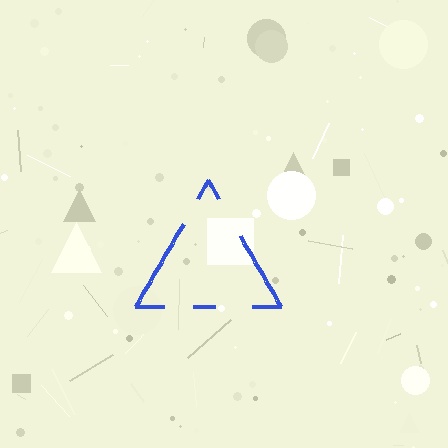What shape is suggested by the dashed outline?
The dashed outline suggests a triangle.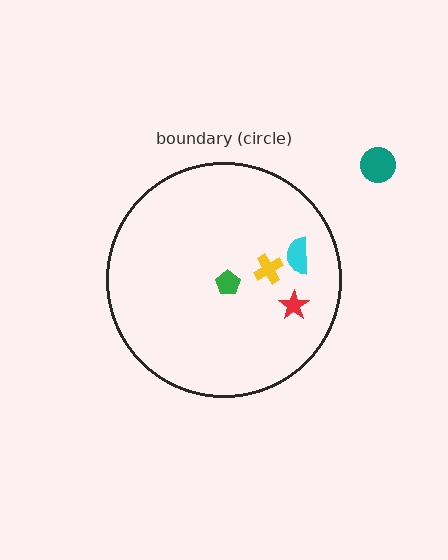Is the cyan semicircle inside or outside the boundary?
Inside.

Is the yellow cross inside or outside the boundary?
Inside.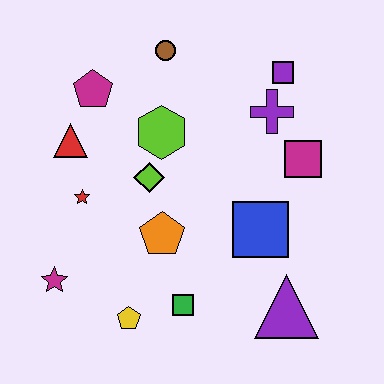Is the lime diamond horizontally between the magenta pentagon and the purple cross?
Yes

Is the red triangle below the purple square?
Yes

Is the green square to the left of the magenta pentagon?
No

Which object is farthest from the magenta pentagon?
The purple triangle is farthest from the magenta pentagon.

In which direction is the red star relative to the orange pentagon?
The red star is to the left of the orange pentagon.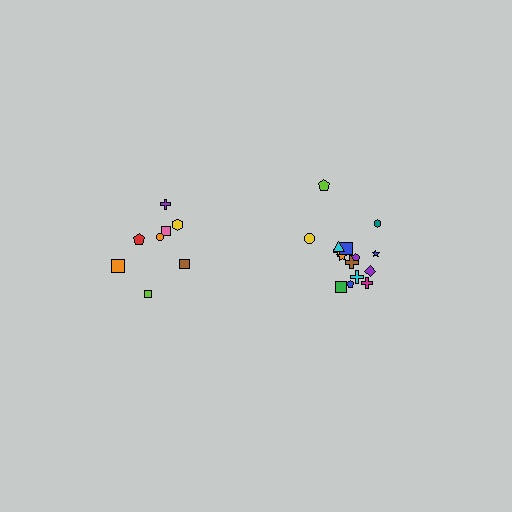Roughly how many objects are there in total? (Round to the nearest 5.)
Roughly 25 objects in total.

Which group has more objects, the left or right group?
The right group.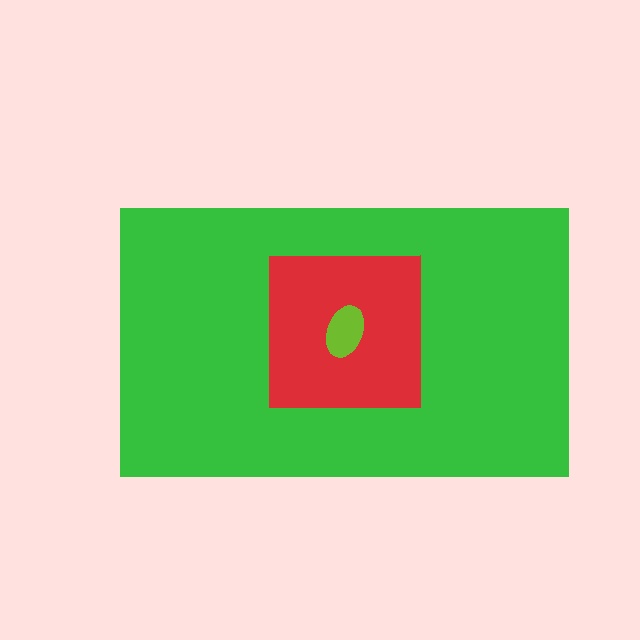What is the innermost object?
The lime ellipse.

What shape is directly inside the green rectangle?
The red square.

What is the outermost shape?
The green rectangle.